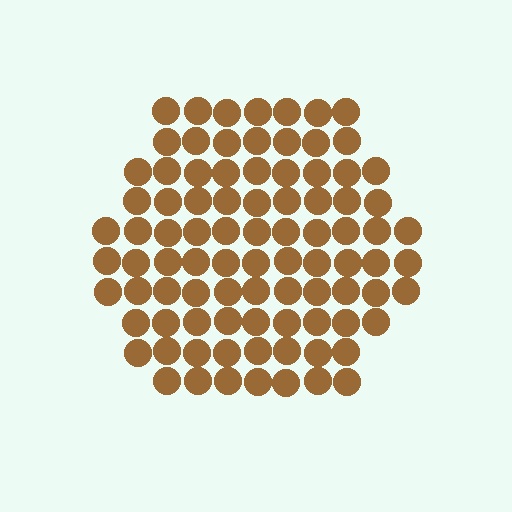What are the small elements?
The small elements are circles.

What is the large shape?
The large shape is a hexagon.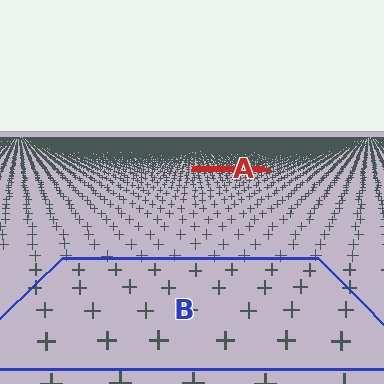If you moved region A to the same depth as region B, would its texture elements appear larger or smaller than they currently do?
They would appear larger. At a closer depth, the same texture elements are projected at a bigger on-screen size.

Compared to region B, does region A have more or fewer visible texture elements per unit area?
Region A has more texture elements per unit area — they are packed more densely because it is farther away.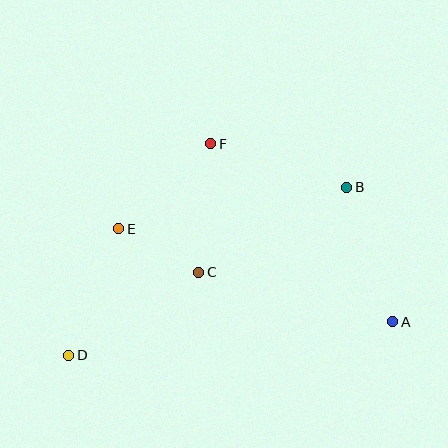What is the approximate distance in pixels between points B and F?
The distance between B and F is approximately 143 pixels.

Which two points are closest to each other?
Points C and E are closest to each other.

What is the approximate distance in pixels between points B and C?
The distance between B and C is approximately 171 pixels.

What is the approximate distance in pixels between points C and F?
The distance between C and F is approximately 129 pixels.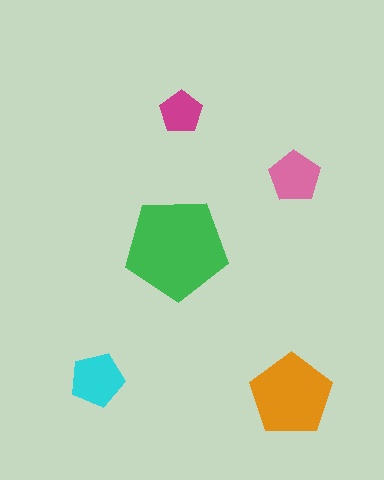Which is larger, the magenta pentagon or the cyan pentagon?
The cyan one.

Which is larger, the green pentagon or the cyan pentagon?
The green one.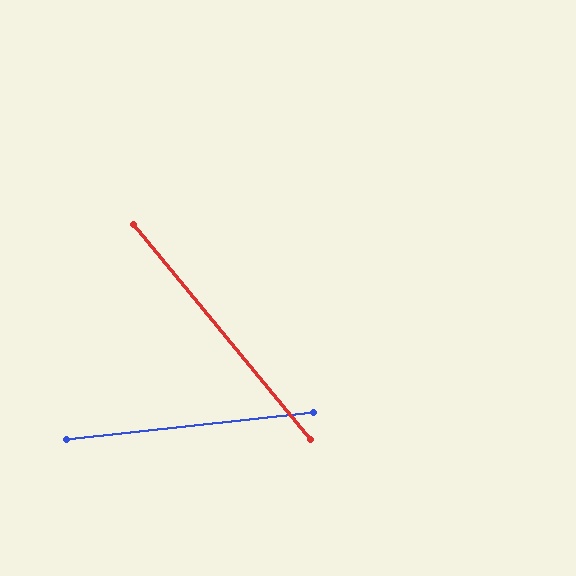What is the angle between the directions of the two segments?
Approximately 57 degrees.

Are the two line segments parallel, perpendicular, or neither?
Neither parallel nor perpendicular — they differ by about 57°.